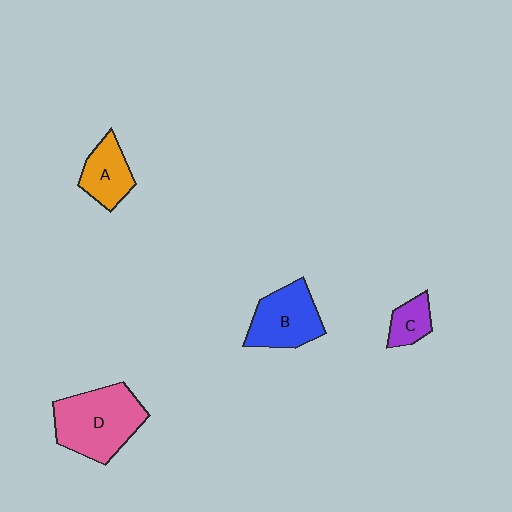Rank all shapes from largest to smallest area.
From largest to smallest: D (pink), B (blue), A (orange), C (purple).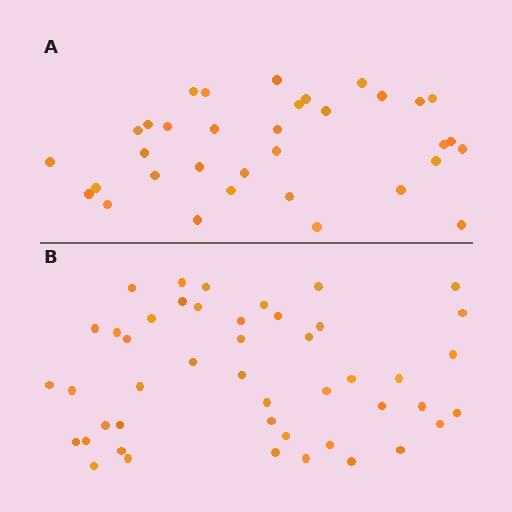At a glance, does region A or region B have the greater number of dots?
Region B (the bottom region) has more dots.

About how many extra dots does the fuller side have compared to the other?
Region B has roughly 12 or so more dots than region A.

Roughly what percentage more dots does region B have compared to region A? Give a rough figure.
About 35% more.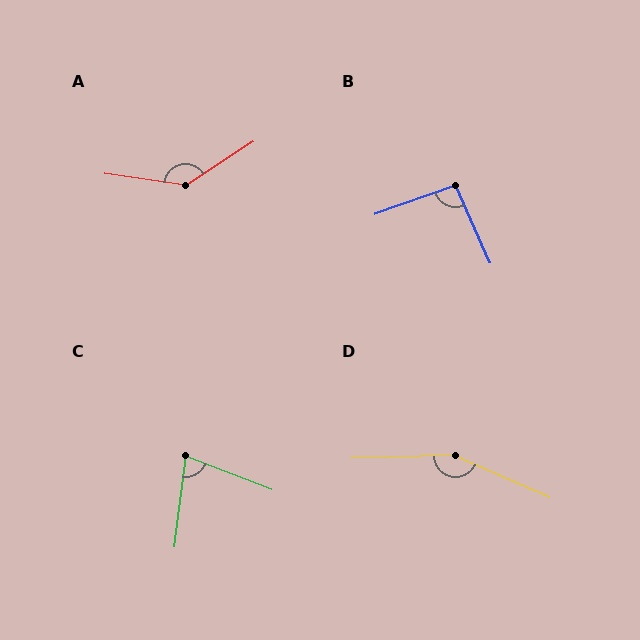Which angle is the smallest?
C, at approximately 76 degrees.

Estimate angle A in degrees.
Approximately 139 degrees.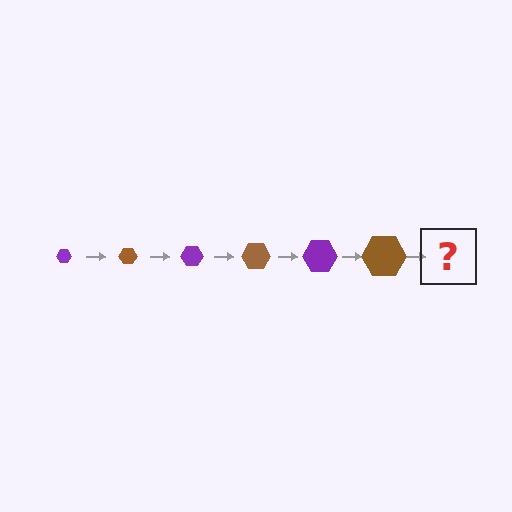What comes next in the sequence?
The next element should be a purple hexagon, larger than the previous one.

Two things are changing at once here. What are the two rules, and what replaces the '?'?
The two rules are that the hexagon grows larger each step and the color cycles through purple and brown. The '?' should be a purple hexagon, larger than the previous one.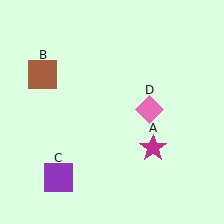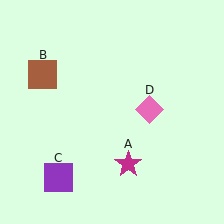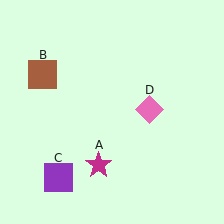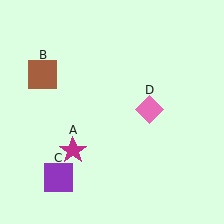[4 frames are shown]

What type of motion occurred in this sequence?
The magenta star (object A) rotated clockwise around the center of the scene.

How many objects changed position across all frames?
1 object changed position: magenta star (object A).